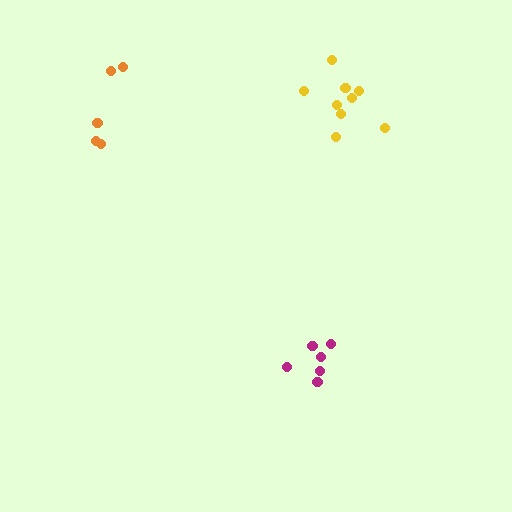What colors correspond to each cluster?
The clusters are colored: magenta, yellow, orange.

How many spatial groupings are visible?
There are 3 spatial groupings.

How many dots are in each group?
Group 1: 7 dots, Group 2: 9 dots, Group 3: 5 dots (21 total).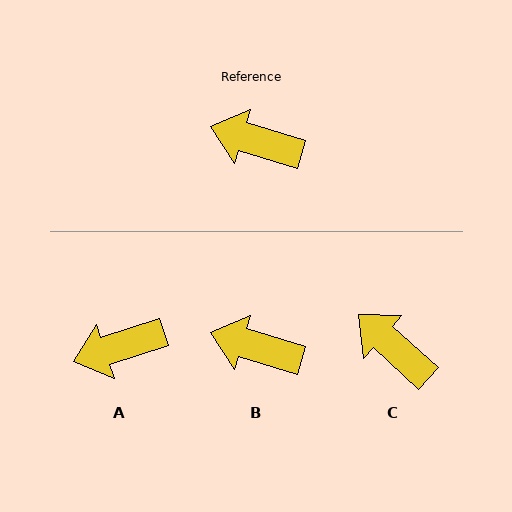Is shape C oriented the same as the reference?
No, it is off by about 25 degrees.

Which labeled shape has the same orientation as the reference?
B.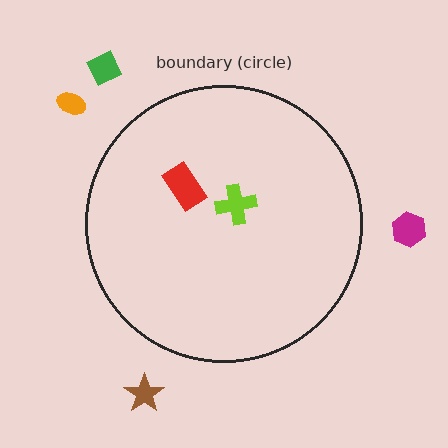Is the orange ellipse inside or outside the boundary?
Outside.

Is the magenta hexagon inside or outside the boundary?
Outside.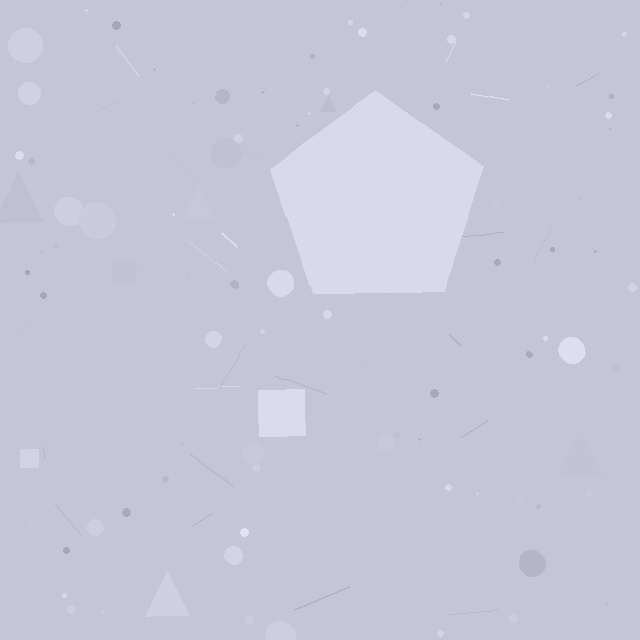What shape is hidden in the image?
A pentagon is hidden in the image.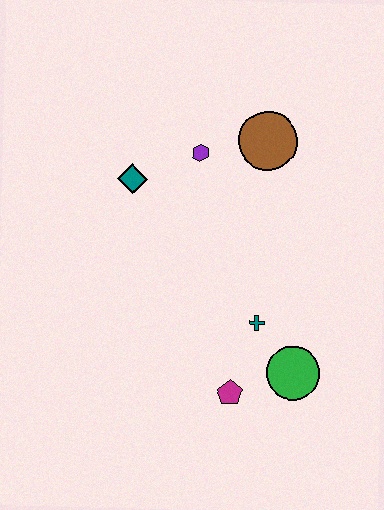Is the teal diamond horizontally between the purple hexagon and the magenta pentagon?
No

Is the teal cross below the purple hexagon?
Yes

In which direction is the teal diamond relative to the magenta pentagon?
The teal diamond is above the magenta pentagon.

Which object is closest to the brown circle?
The purple hexagon is closest to the brown circle.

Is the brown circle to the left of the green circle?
Yes